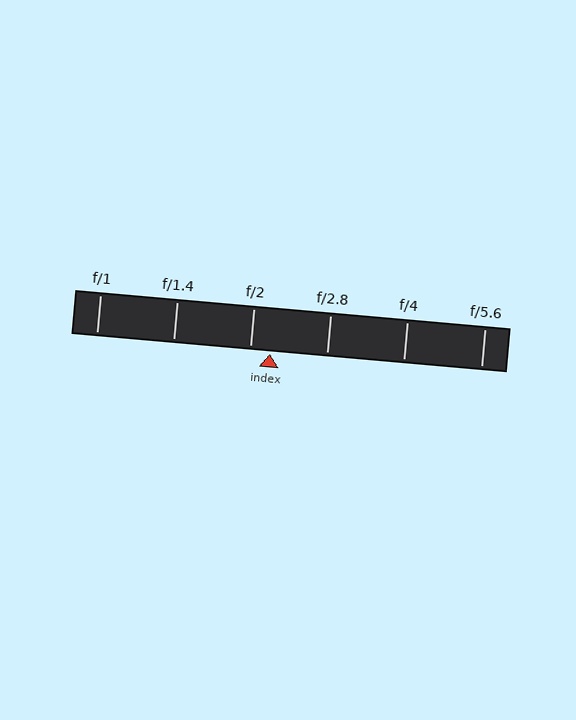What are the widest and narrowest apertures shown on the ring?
The widest aperture shown is f/1 and the narrowest is f/5.6.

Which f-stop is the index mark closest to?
The index mark is closest to f/2.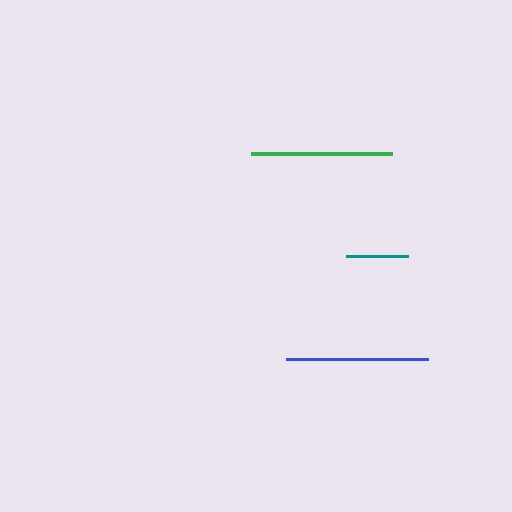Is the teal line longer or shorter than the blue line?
The blue line is longer than the teal line.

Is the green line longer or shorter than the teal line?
The green line is longer than the teal line.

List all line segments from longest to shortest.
From longest to shortest: blue, green, teal.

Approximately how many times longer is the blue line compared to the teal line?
The blue line is approximately 2.3 times the length of the teal line.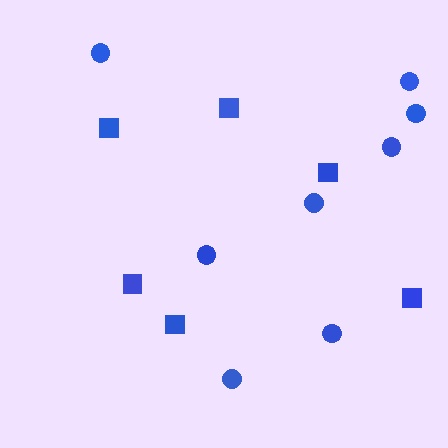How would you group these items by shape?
There are 2 groups: one group of squares (6) and one group of circles (8).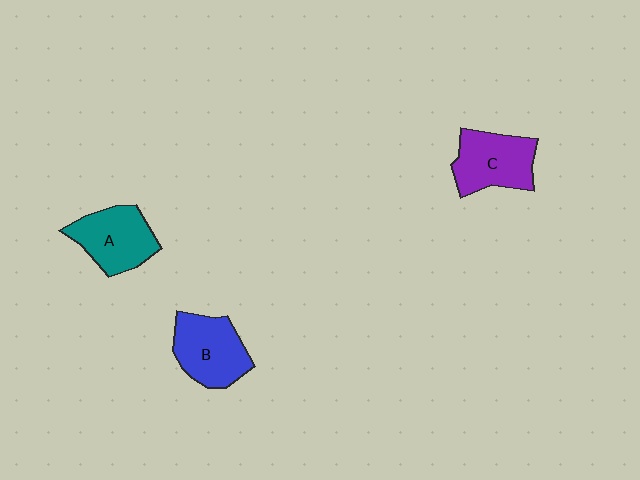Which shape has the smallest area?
Shape A (teal).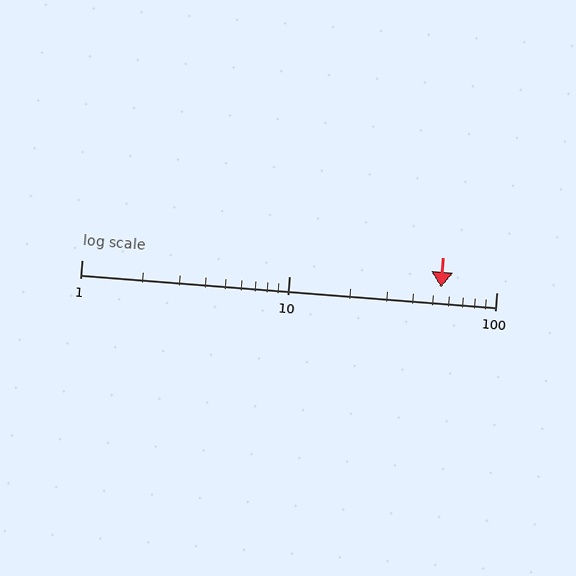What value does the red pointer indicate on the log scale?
The pointer indicates approximately 54.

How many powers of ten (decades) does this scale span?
The scale spans 2 decades, from 1 to 100.